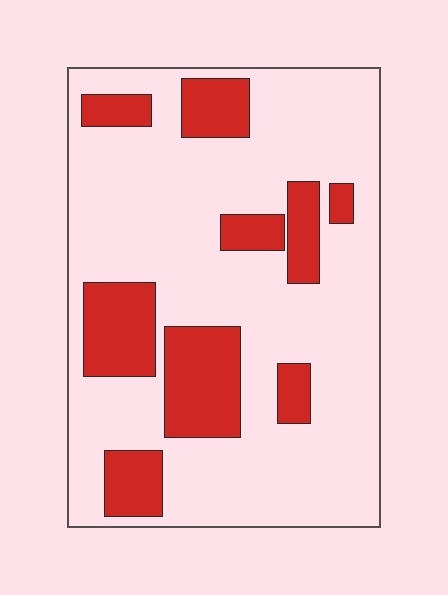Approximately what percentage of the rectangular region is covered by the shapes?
Approximately 25%.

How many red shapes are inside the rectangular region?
9.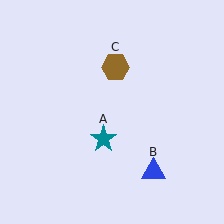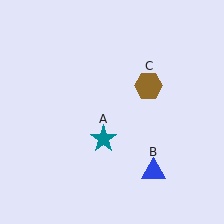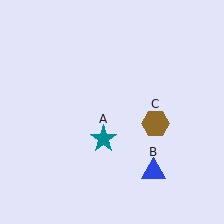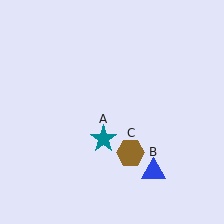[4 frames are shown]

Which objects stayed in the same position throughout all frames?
Teal star (object A) and blue triangle (object B) remained stationary.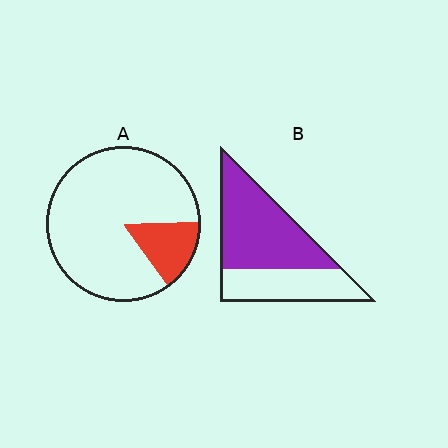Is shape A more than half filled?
No.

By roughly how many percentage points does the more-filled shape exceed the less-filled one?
By roughly 45 percentage points (B over A).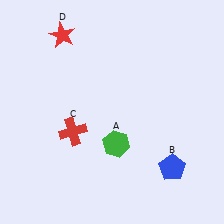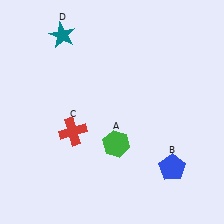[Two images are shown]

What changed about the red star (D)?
In Image 1, D is red. In Image 2, it changed to teal.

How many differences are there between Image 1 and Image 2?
There is 1 difference between the two images.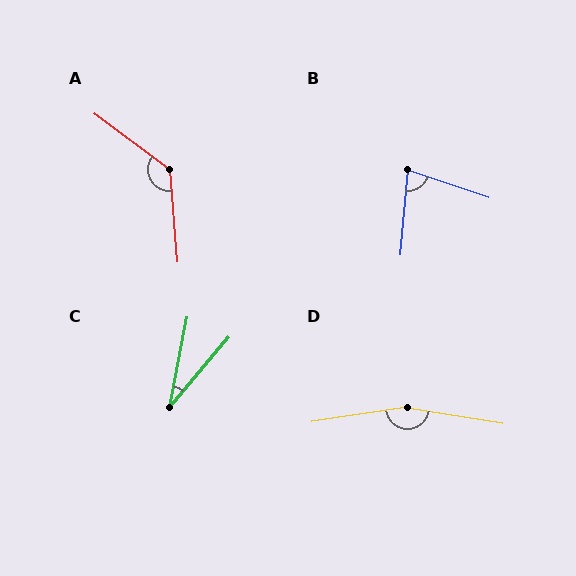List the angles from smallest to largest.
C (29°), B (76°), A (131°), D (162°).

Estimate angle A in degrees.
Approximately 131 degrees.